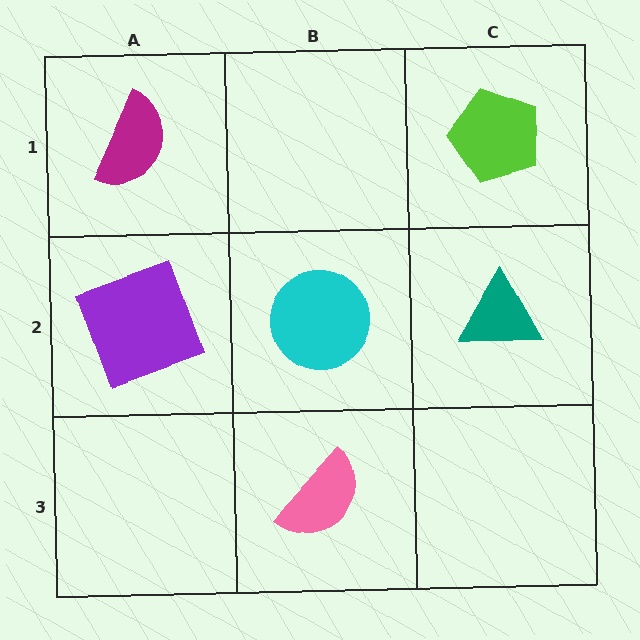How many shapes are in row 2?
3 shapes.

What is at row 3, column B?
A pink semicircle.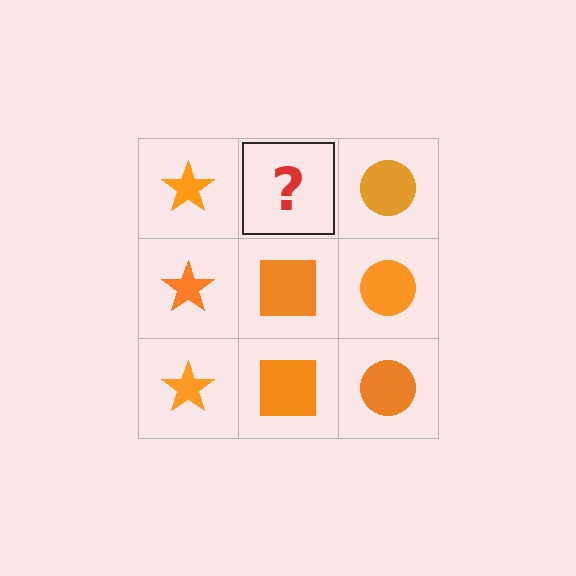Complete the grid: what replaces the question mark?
The question mark should be replaced with an orange square.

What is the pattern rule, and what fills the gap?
The rule is that each column has a consistent shape. The gap should be filled with an orange square.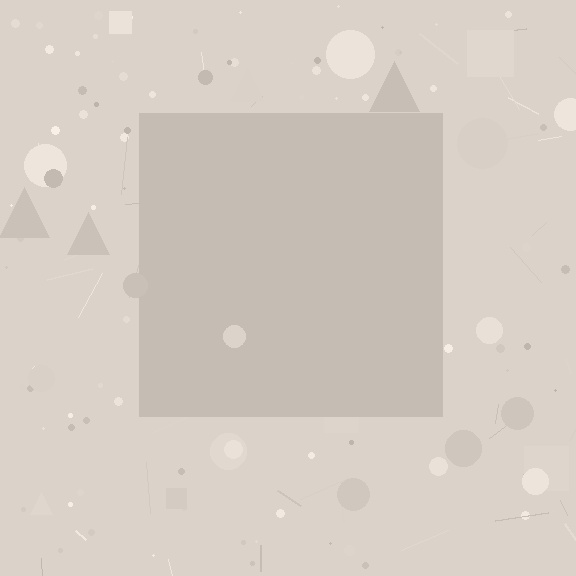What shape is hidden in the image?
A square is hidden in the image.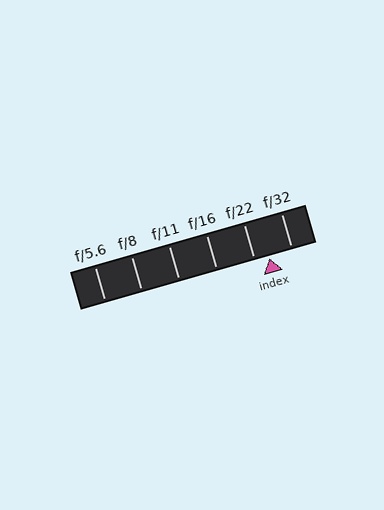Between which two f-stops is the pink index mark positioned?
The index mark is between f/22 and f/32.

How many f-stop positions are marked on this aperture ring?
There are 6 f-stop positions marked.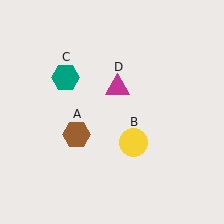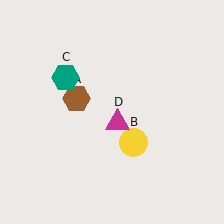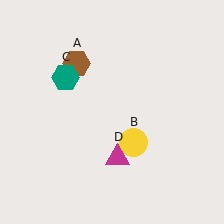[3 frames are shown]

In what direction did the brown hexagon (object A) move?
The brown hexagon (object A) moved up.